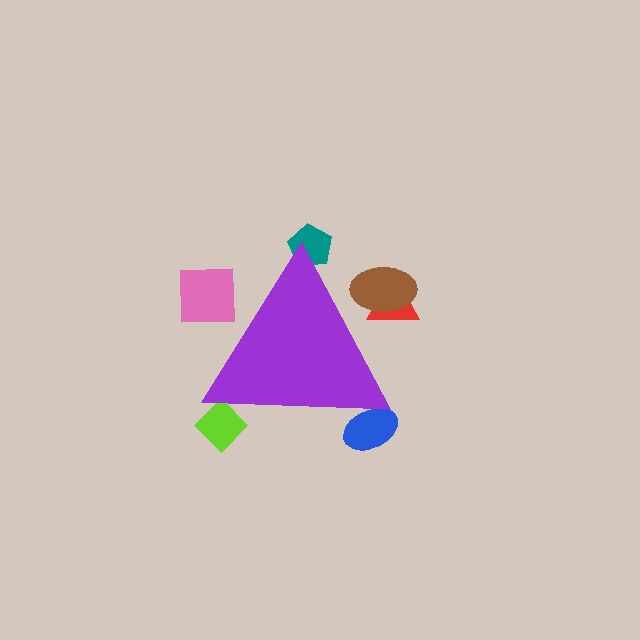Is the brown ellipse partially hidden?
Yes, the brown ellipse is partially hidden behind the purple triangle.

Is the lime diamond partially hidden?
Yes, the lime diamond is partially hidden behind the purple triangle.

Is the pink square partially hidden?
Yes, the pink square is partially hidden behind the purple triangle.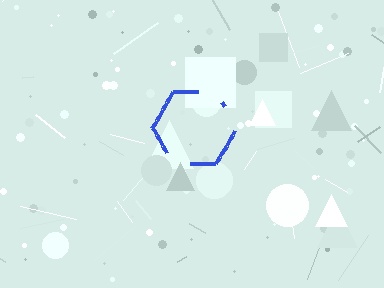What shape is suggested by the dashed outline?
The dashed outline suggests a hexagon.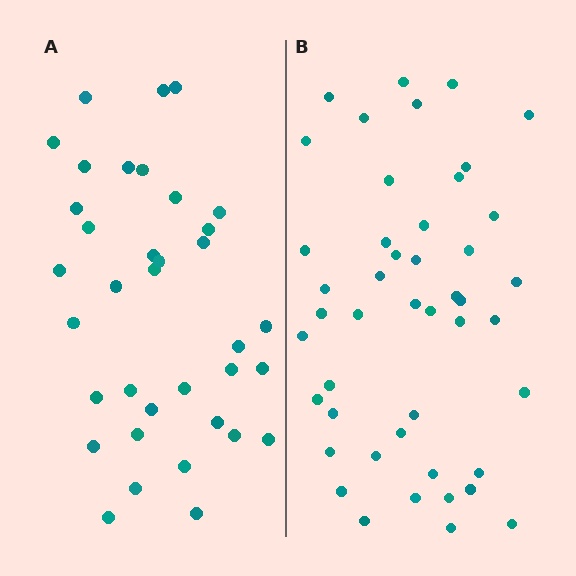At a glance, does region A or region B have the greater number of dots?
Region B (the right region) has more dots.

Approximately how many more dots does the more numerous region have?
Region B has roughly 10 or so more dots than region A.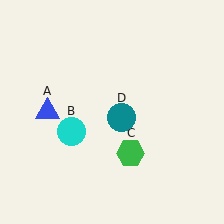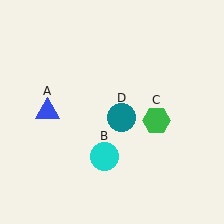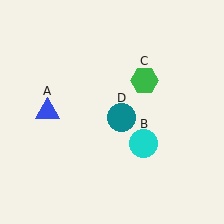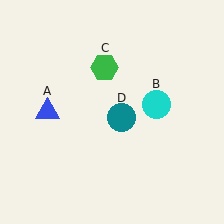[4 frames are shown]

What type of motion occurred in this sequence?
The cyan circle (object B), green hexagon (object C) rotated counterclockwise around the center of the scene.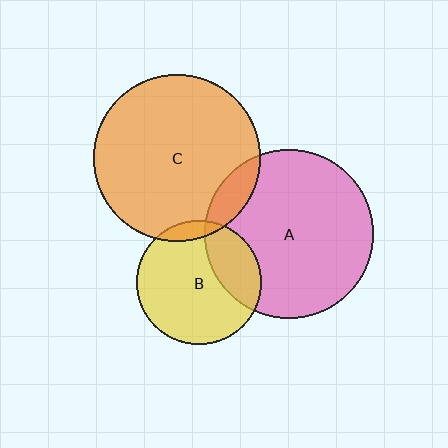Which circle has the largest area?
Circle A (pink).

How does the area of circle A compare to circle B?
Approximately 1.9 times.